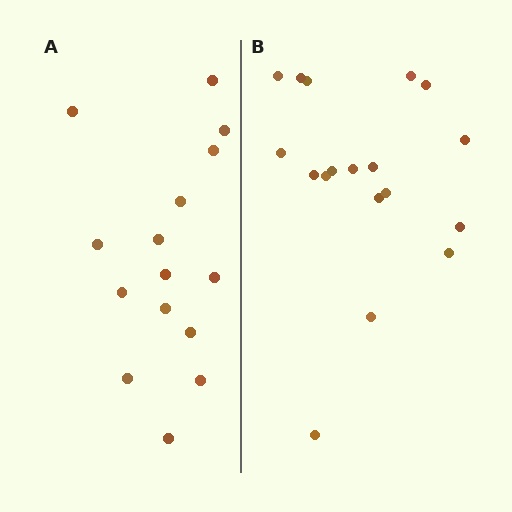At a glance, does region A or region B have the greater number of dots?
Region B (the right region) has more dots.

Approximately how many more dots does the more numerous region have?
Region B has just a few more — roughly 2 or 3 more dots than region A.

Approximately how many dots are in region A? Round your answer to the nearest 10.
About 20 dots. (The exact count is 15, which rounds to 20.)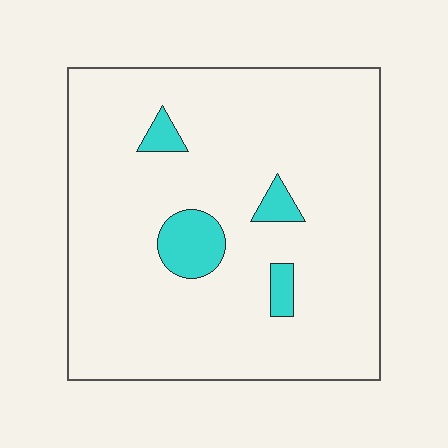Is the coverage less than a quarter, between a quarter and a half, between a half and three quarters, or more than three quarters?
Less than a quarter.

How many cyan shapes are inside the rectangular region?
4.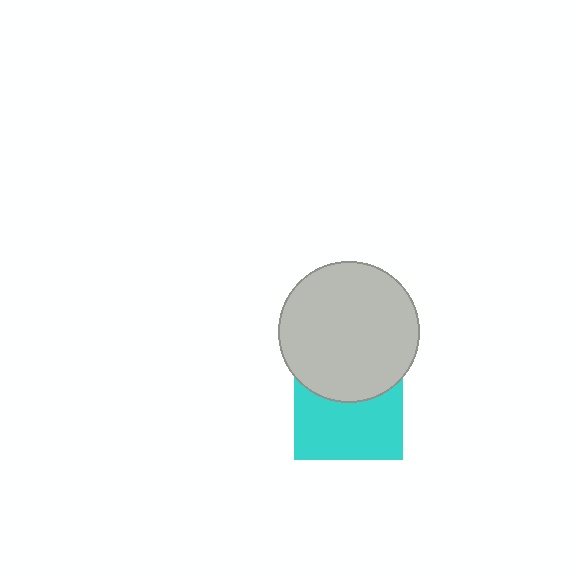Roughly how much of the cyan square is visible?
About half of it is visible (roughly 60%).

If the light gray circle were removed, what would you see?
You would see the complete cyan square.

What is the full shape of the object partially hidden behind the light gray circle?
The partially hidden object is a cyan square.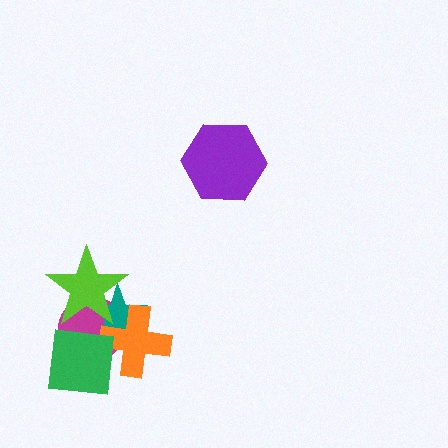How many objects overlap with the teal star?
4 objects overlap with the teal star.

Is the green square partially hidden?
Yes, it is partially covered by another shape.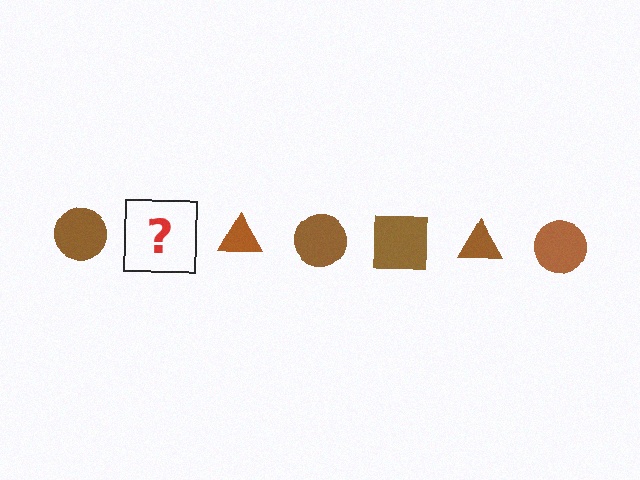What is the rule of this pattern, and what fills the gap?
The rule is that the pattern cycles through circle, square, triangle shapes in brown. The gap should be filled with a brown square.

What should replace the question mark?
The question mark should be replaced with a brown square.